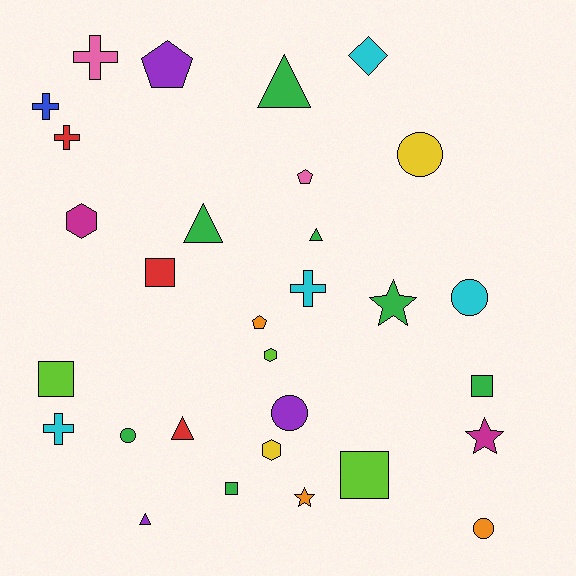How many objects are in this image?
There are 30 objects.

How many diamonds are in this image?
There is 1 diamond.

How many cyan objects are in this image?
There are 4 cyan objects.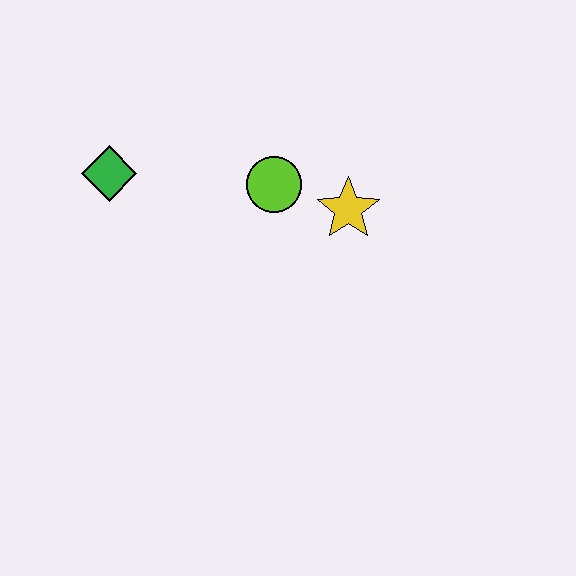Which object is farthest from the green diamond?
The yellow star is farthest from the green diamond.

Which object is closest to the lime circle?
The yellow star is closest to the lime circle.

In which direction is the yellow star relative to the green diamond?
The yellow star is to the right of the green diamond.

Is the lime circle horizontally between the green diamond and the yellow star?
Yes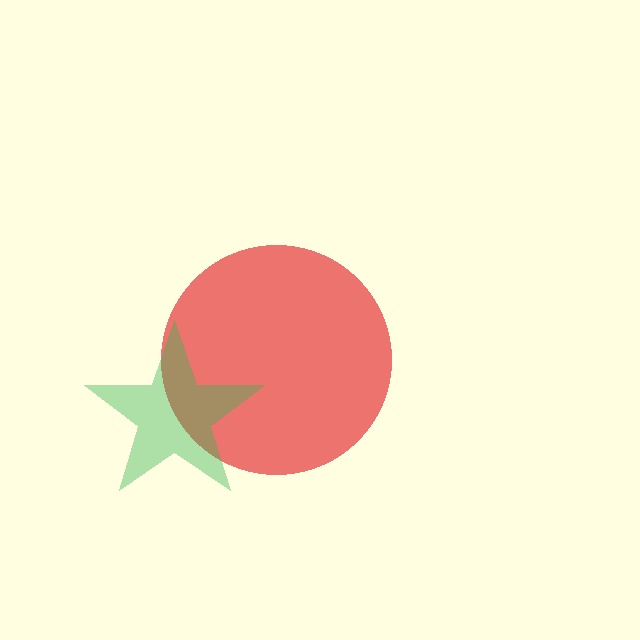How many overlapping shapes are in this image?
There are 2 overlapping shapes in the image.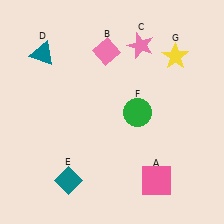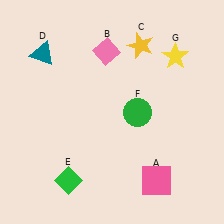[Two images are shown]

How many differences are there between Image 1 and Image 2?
There are 2 differences between the two images.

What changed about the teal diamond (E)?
In Image 1, E is teal. In Image 2, it changed to green.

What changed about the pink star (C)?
In Image 1, C is pink. In Image 2, it changed to yellow.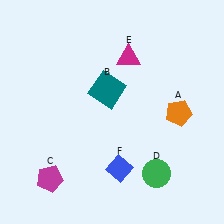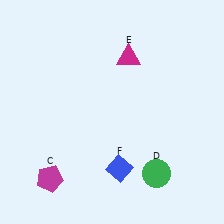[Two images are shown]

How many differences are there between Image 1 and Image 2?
There are 2 differences between the two images.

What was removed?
The teal square (B), the orange pentagon (A) were removed in Image 2.